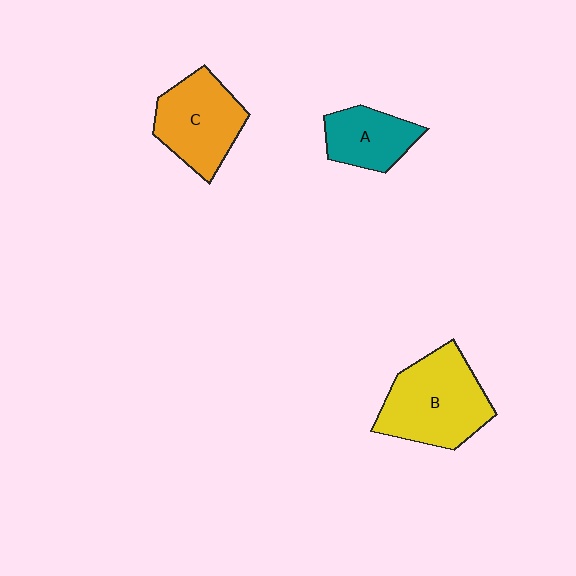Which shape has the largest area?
Shape B (yellow).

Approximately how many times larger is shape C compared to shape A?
Approximately 1.4 times.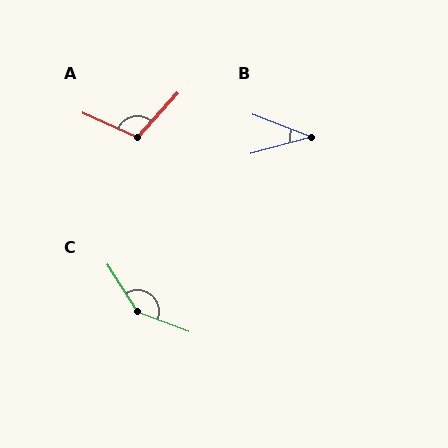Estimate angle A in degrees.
Approximately 109 degrees.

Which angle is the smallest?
B, at approximately 37 degrees.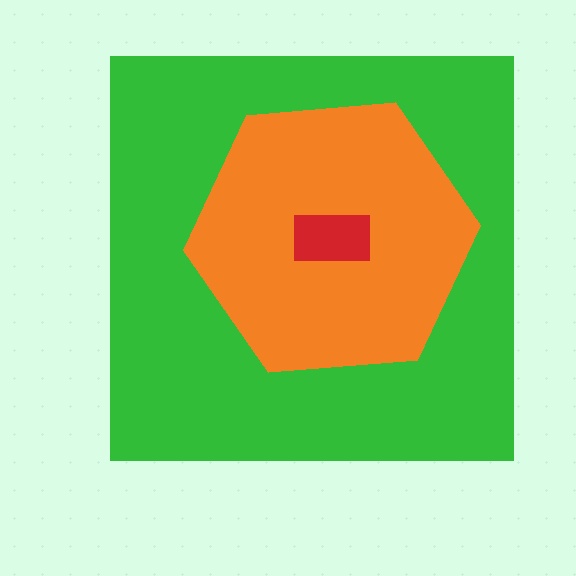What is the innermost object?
The red rectangle.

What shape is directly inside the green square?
The orange hexagon.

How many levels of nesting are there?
3.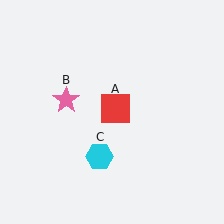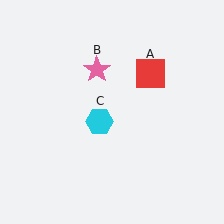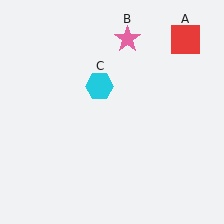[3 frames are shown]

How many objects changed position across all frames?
3 objects changed position: red square (object A), pink star (object B), cyan hexagon (object C).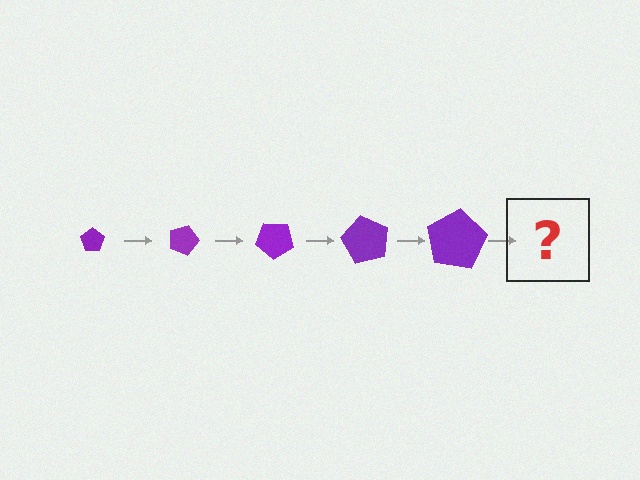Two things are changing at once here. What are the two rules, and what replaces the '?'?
The two rules are that the pentagon grows larger each step and it rotates 20 degrees each step. The '?' should be a pentagon, larger than the previous one and rotated 100 degrees from the start.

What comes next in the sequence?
The next element should be a pentagon, larger than the previous one and rotated 100 degrees from the start.